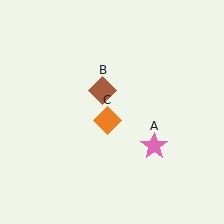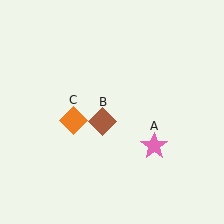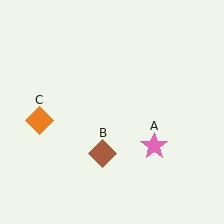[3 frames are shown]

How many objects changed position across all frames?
2 objects changed position: brown diamond (object B), orange diamond (object C).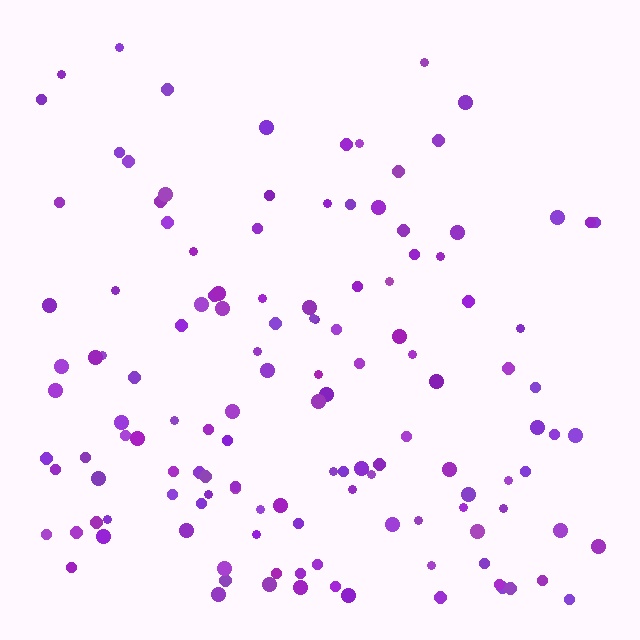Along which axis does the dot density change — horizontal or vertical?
Vertical.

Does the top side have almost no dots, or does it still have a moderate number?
Still a moderate number, just noticeably fewer than the bottom.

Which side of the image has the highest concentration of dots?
The bottom.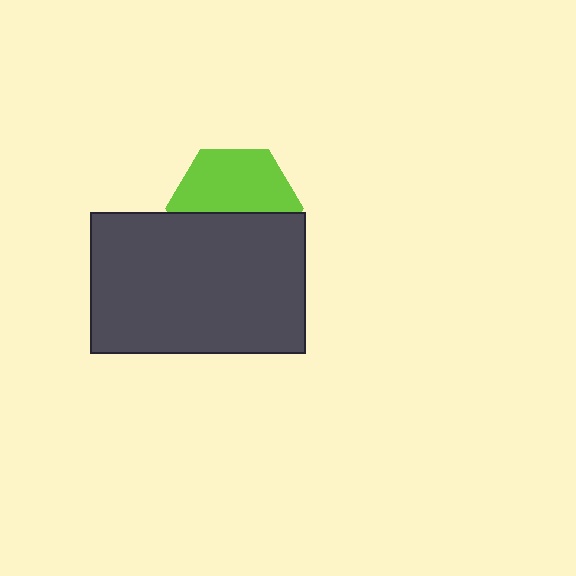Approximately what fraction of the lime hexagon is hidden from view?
Roughly 47% of the lime hexagon is hidden behind the dark gray rectangle.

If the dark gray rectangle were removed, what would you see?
You would see the complete lime hexagon.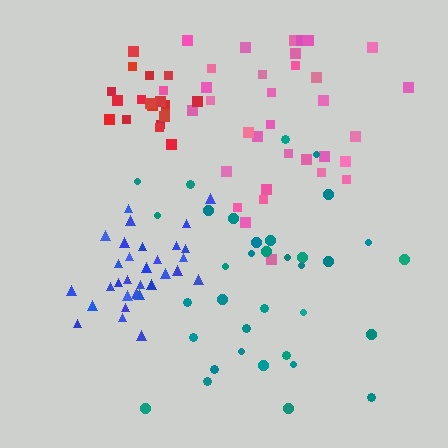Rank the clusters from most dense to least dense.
red, blue, pink, teal.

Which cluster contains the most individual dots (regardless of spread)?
Pink (35).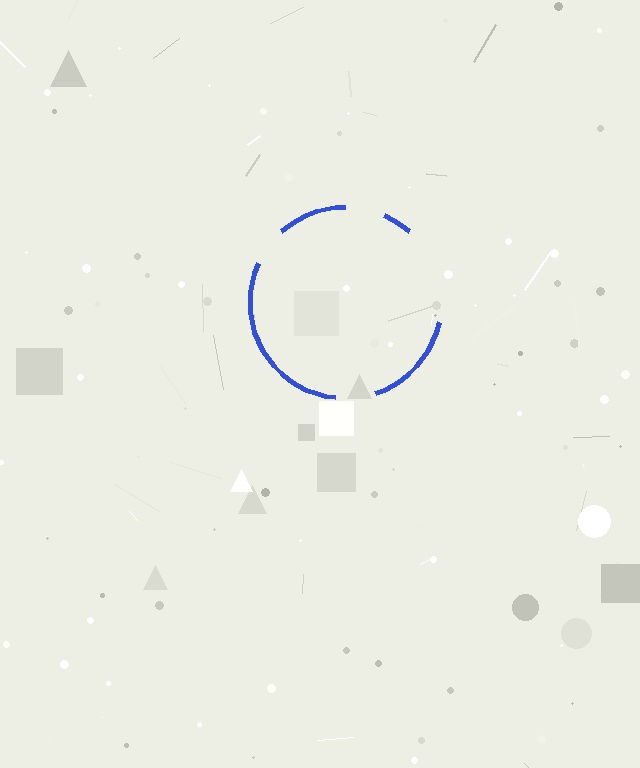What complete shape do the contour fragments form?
The contour fragments form a circle.